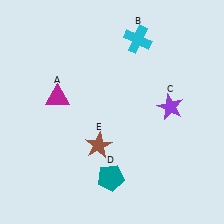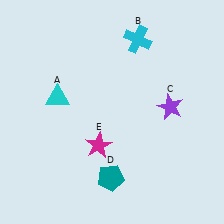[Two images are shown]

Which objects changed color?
A changed from magenta to cyan. E changed from brown to magenta.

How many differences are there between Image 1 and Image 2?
There are 2 differences between the two images.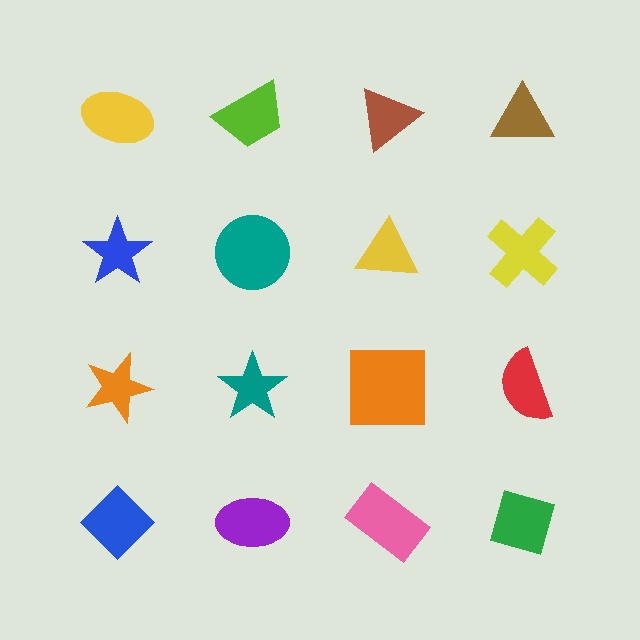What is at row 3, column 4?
A red semicircle.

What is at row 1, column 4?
A brown triangle.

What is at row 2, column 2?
A teal circle.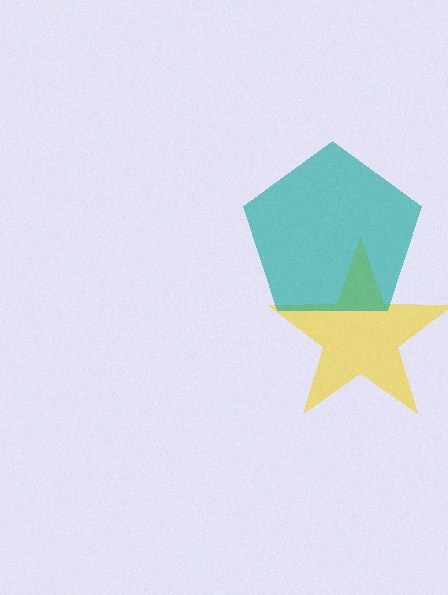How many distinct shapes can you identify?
There are 2 distinct shapes: a yellow star, a teal pentagon.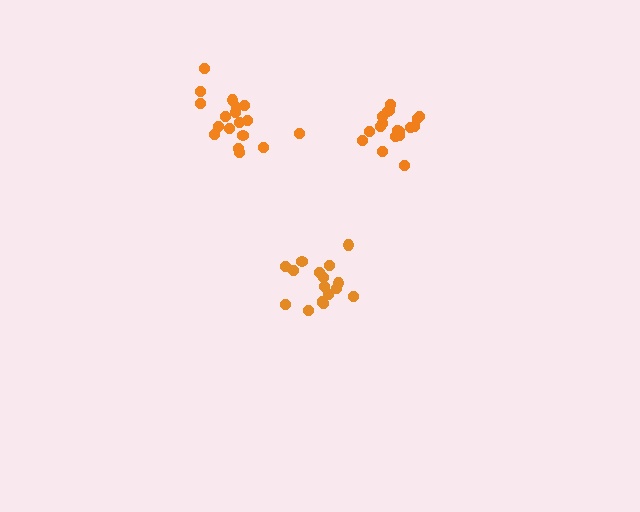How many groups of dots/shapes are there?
There are 3 groups.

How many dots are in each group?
Group 1: 18 dots, Group 2: 17 dots, Group 3: 18 dots (53 total).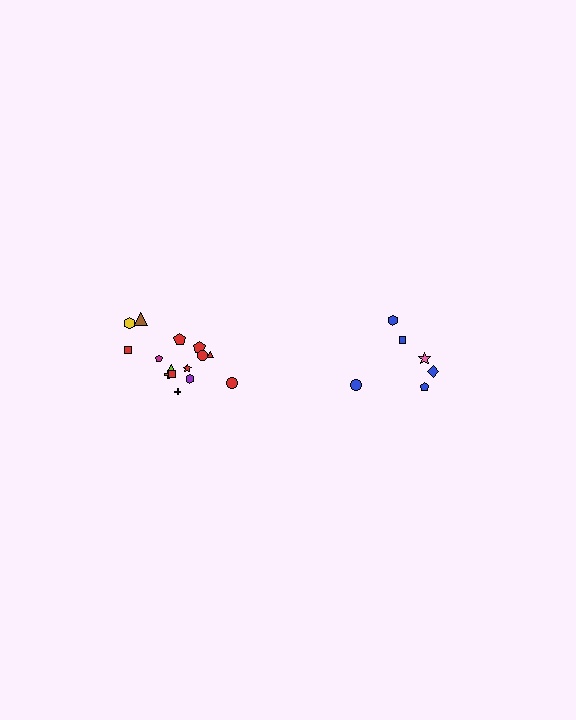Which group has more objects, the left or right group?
The left group.